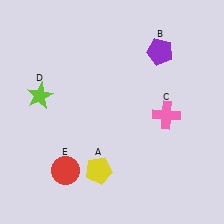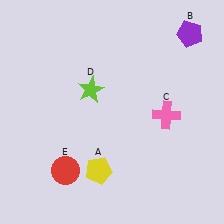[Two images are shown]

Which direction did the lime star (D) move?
The lime star (D) moved right.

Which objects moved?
The objects that moved are: the purple pentagon (B), the lime star (D).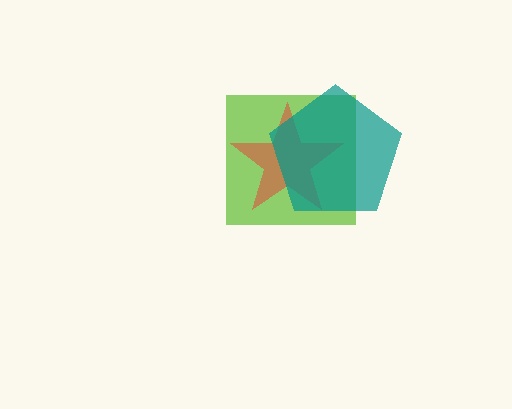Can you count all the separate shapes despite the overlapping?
Yes, there are 3 separate shapes.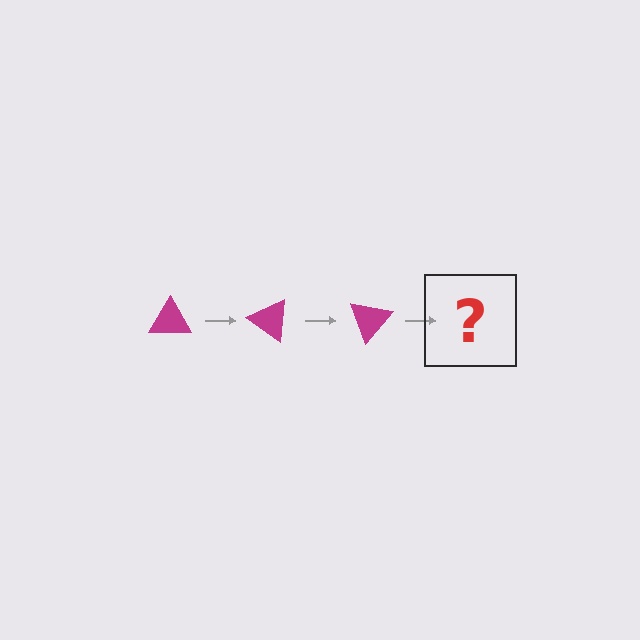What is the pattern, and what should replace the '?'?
The pattern is that the triangle rotates 35 degrees each step. The '?' should be a magenta triangle rotated 105 degrees.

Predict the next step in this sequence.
The next step is a magenta triangle rotated 105 degrees.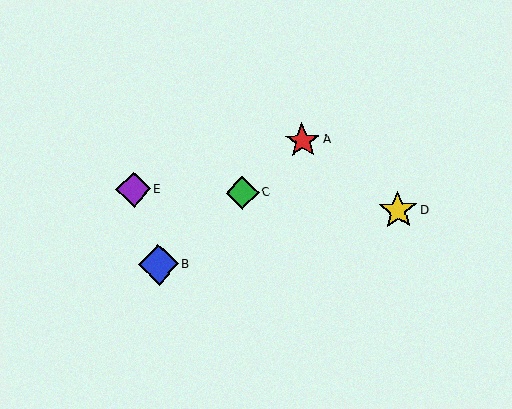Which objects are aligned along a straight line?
Objects A, B, C are aligned along a straight line.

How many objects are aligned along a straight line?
3 objects (A, B, C) are aligned along a straight line.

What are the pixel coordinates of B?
Object B is at (158, 265).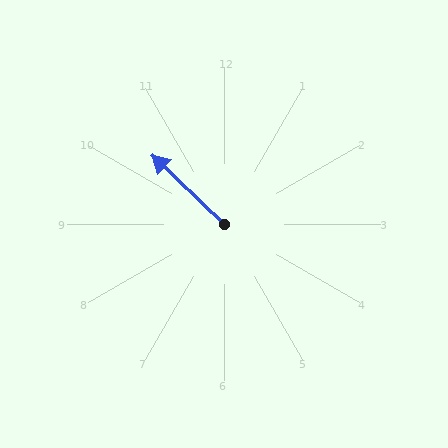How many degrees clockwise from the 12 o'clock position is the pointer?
Approximately 314 degrees.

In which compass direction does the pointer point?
Northwest.